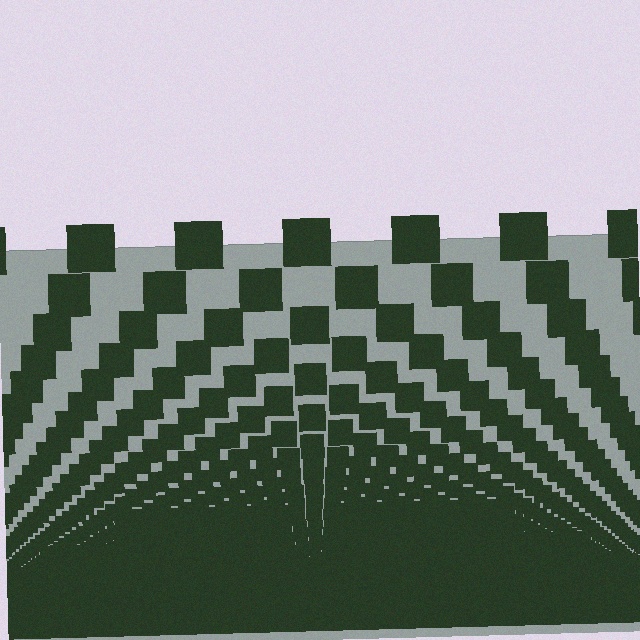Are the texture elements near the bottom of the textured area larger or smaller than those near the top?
Smaller. The gradient is inverted — elements near the bottom are smaller and denser.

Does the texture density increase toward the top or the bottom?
Density increases toward the bottom.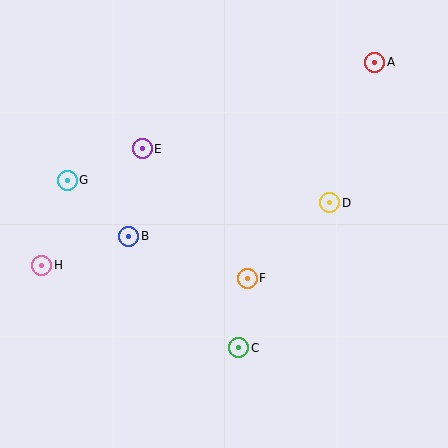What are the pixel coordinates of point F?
Point F is at (247, 278).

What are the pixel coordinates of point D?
Point D is at (330, 203).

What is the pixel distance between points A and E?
The distance between A and E is 248 pixels.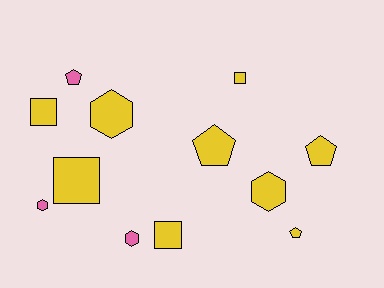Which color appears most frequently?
Yellow, with 9 objects.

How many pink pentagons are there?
There is 1 pink pentagon.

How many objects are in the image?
There are 12 objects.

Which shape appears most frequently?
Square, with 4 objects.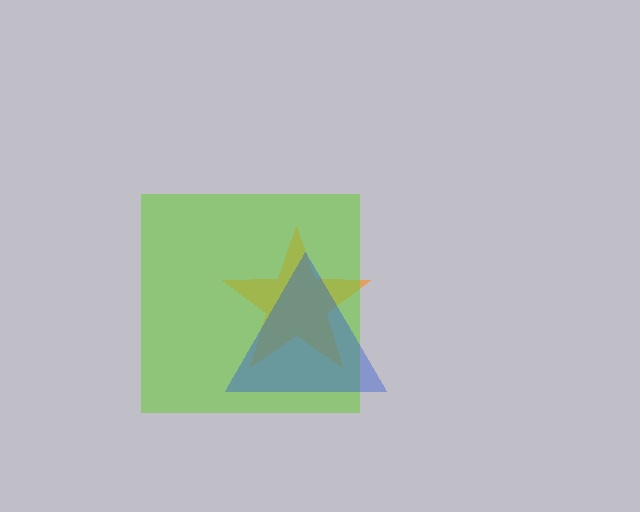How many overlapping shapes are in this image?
There are 3 overlapping shapes in the image.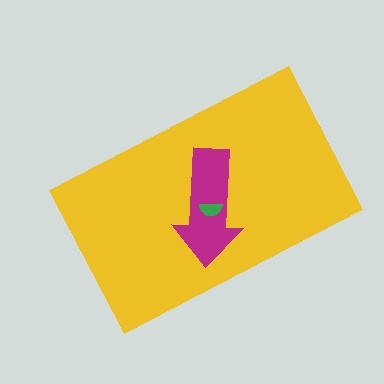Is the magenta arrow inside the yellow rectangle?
Yes.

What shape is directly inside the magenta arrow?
The green semicircle.